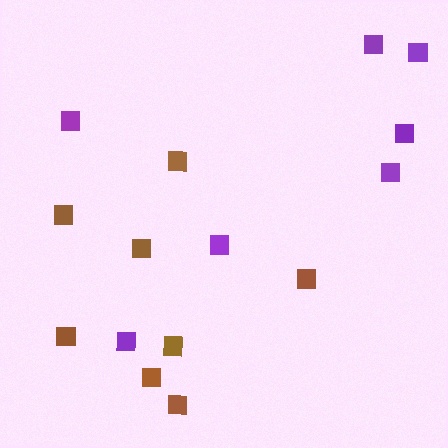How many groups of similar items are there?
There are 2 groups: one group of purple squares (7) and one group of brown squares (8).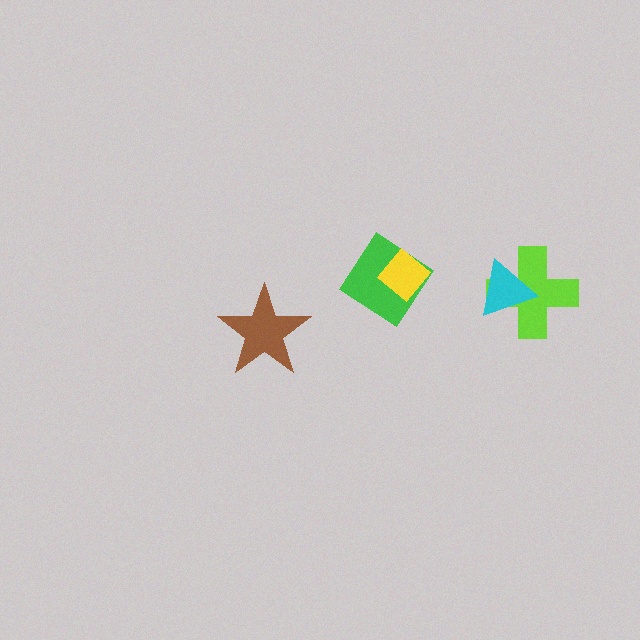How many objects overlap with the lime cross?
1 object overlaps with the lime cross.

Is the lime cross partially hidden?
Yes, it is partially covered by another shape.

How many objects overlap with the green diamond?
1 object overlaps with the green diamond.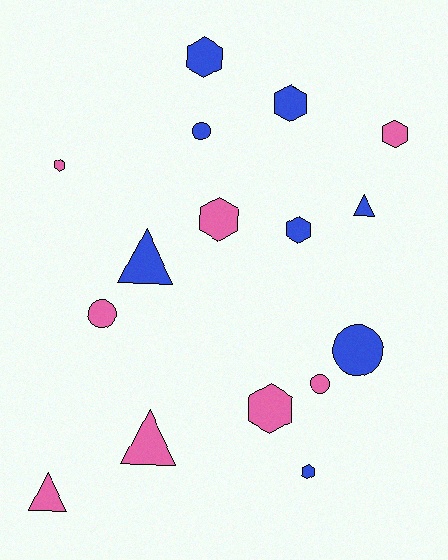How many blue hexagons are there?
There are 4 blue hexagons.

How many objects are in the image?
There are 16 objects.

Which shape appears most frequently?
Hexagon, with 8 objects.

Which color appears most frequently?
Blue, with 8 objects.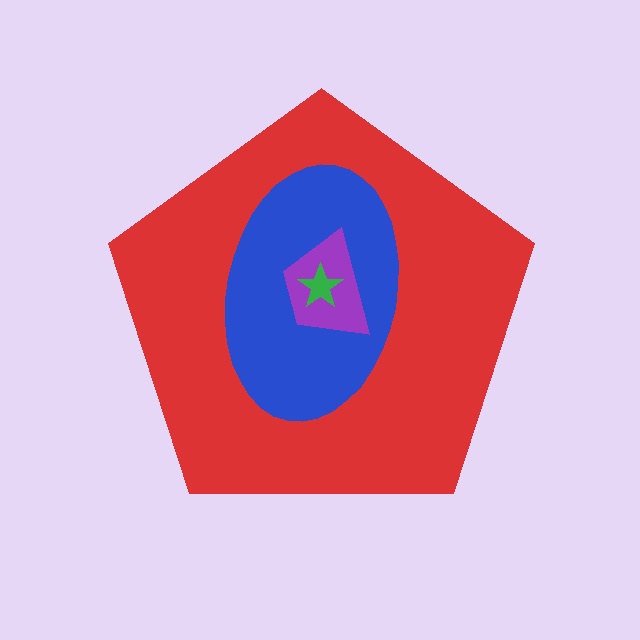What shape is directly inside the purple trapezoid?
The green star.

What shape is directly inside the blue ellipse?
The purple trapezoid.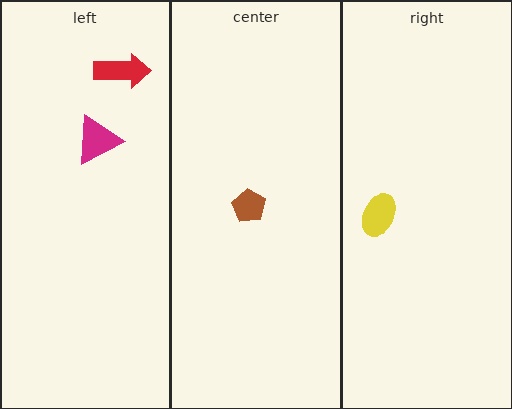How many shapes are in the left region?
2.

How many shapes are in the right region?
1.